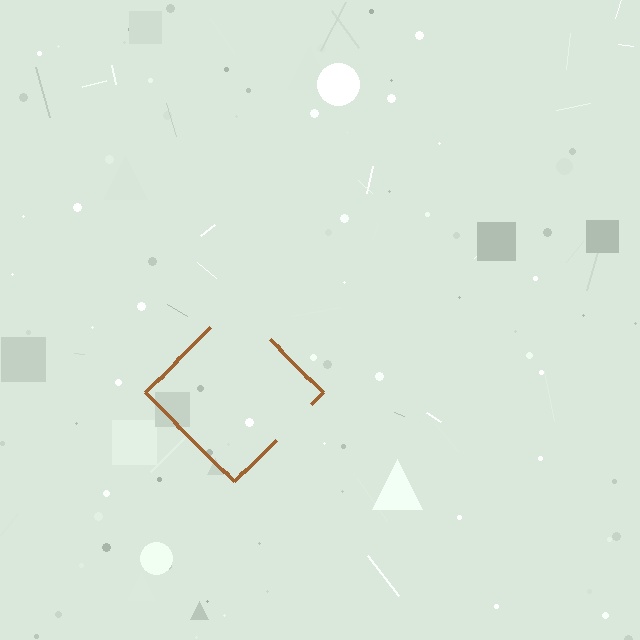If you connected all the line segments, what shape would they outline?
They would outline a diamond.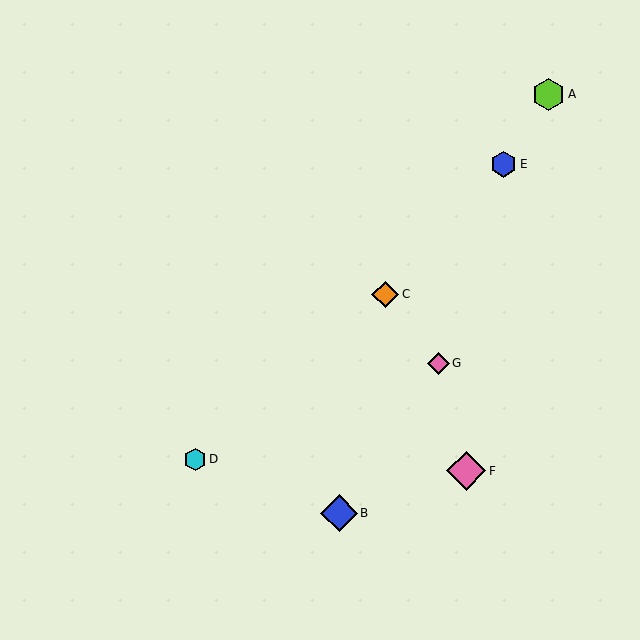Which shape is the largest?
The pink diamond (labeled F) is the largest.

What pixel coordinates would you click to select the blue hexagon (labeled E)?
Click at (504, 164) to select the blue hexagon E.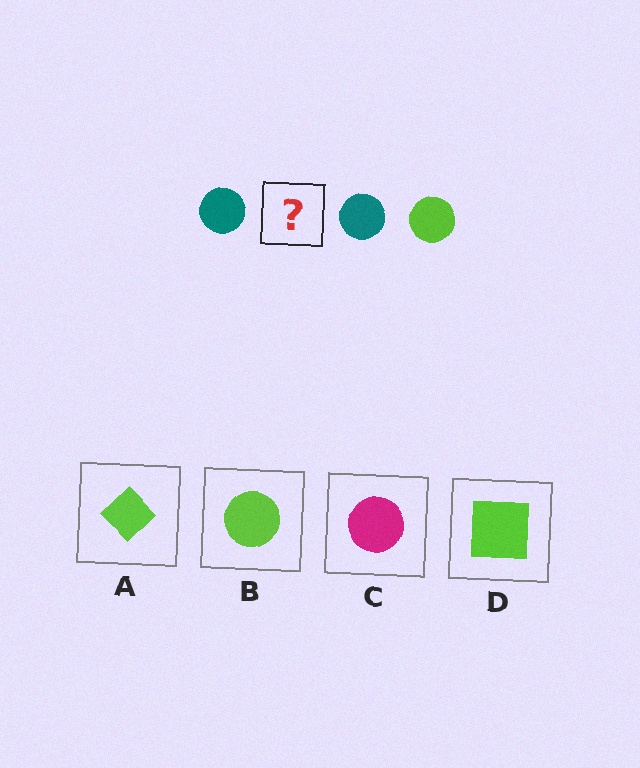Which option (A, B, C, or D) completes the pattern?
B.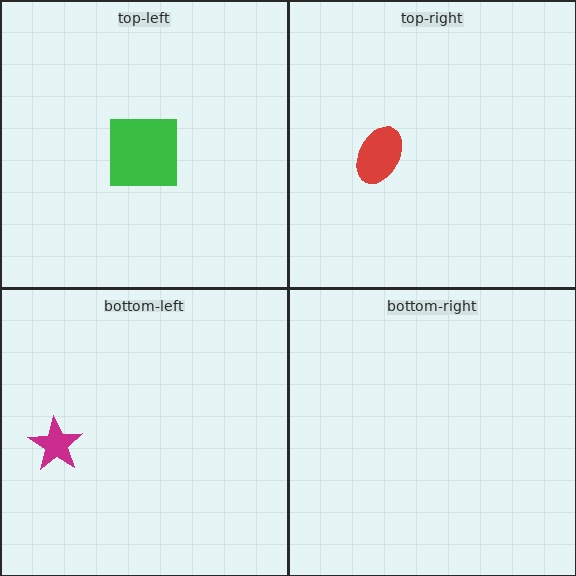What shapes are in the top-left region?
The green square.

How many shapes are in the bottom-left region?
1.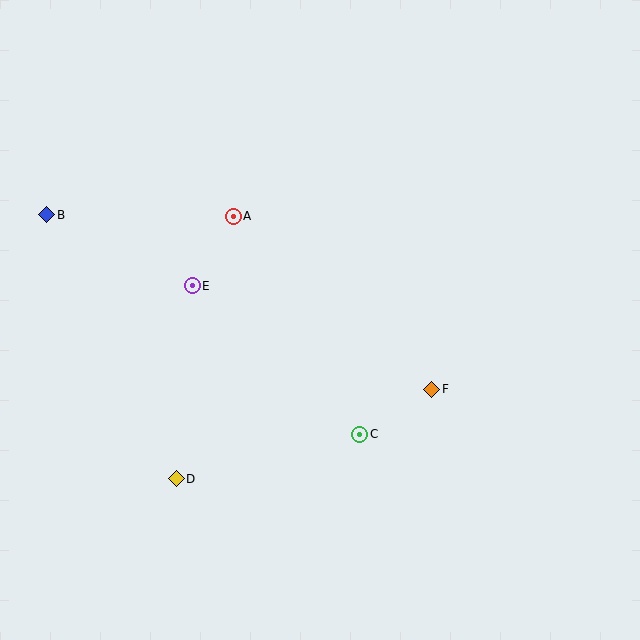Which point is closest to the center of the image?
Point C at (360, 434) is closest to the center.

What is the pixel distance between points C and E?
The distance between C and E is 224 pixels.